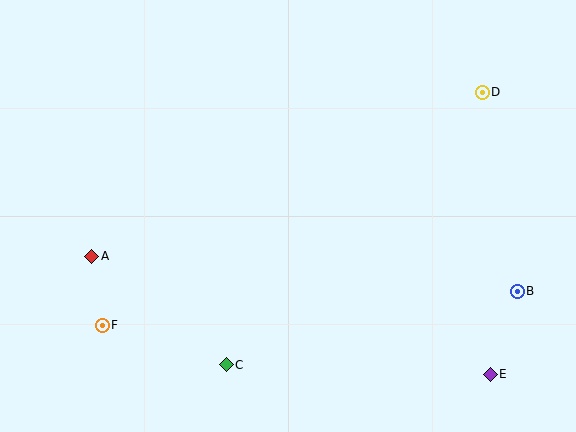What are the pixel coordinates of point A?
Point A is at (92, 256).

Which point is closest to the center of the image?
Point C at (226, 365) is closest to the center.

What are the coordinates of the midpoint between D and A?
The midpoint between D and A is at (287, 174).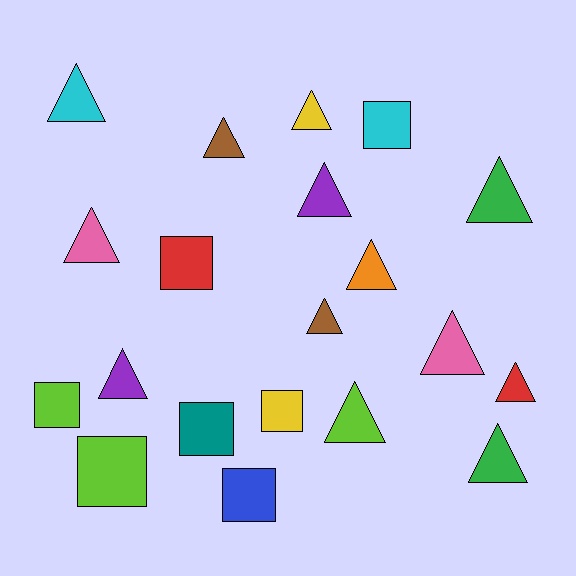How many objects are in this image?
There are 20 objects.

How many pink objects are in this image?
There are 2 pink objects.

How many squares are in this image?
There are 7 squares.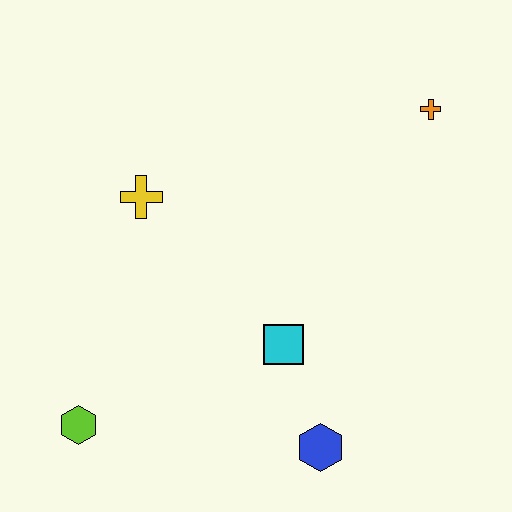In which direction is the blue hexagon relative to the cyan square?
The blue hexagon is below the cyan square.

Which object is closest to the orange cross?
The cyan square is closest to the orange cross.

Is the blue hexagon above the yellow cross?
No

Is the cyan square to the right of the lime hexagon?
Yes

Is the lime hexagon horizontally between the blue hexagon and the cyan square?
No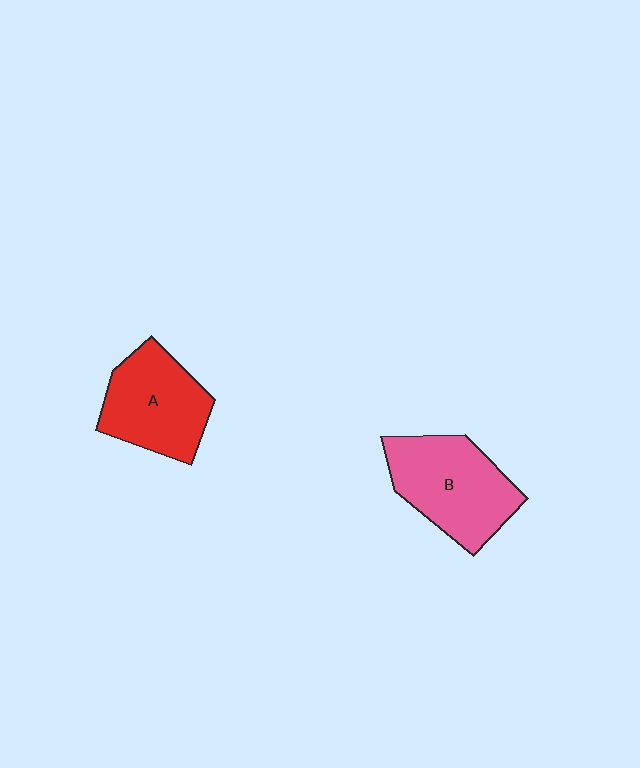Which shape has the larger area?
Shape B (pink).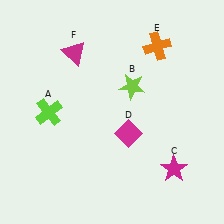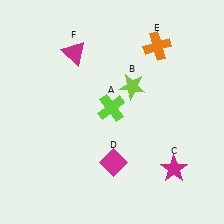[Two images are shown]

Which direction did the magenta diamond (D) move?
The magenta diamond (D) moved down.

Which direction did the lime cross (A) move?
The lime cross (A) moved right.